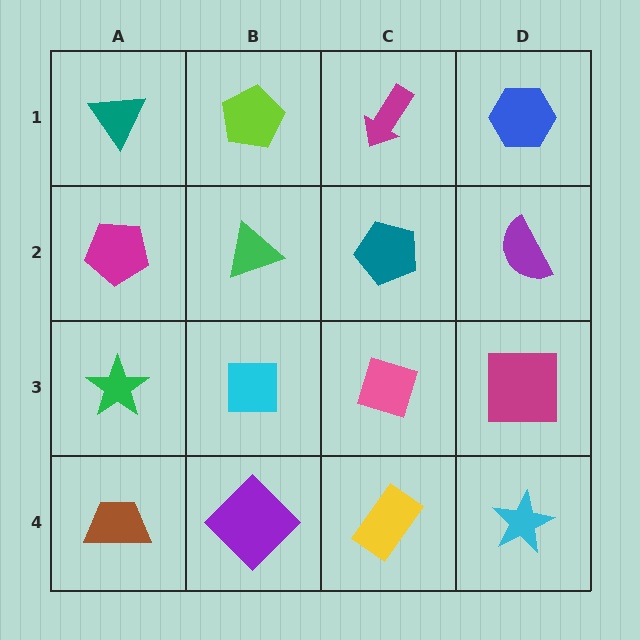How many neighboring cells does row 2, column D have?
3.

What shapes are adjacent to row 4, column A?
A green star (row 3, column A), a purple diamond (row 4, column B).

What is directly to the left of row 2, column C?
A green triangle.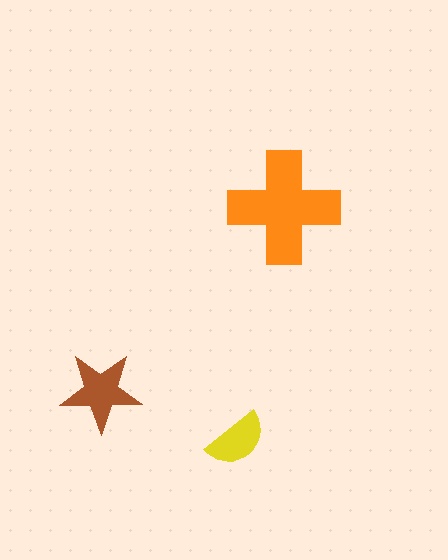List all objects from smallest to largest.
The yellow semicircle, the brown star, the orange cross.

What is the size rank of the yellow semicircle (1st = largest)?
3rd.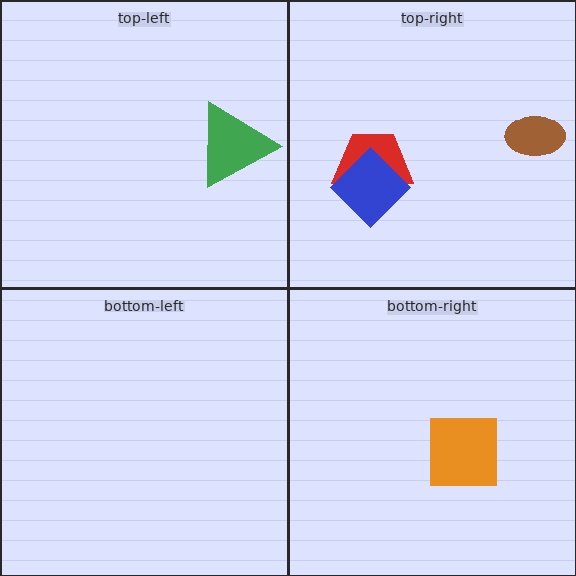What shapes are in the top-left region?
The green triangle.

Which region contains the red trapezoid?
The top-right region.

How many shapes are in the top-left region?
1.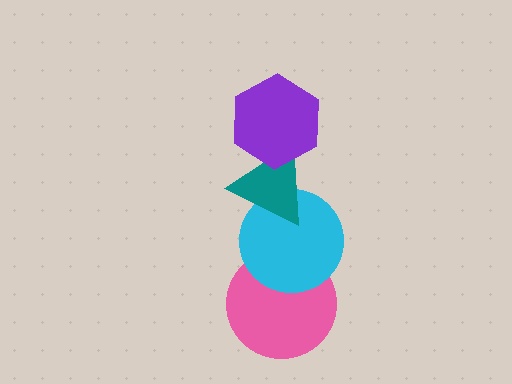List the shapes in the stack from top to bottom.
From top to bottom: the purple hexagon, the teal triangle, the cyan circle, the pink circle.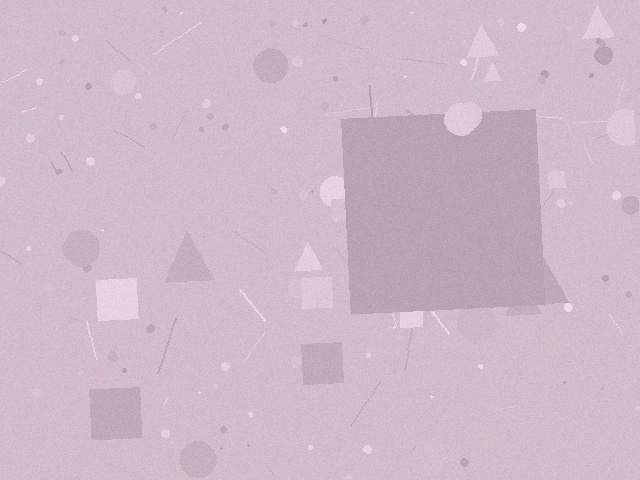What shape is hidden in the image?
A square is hidden in the image.